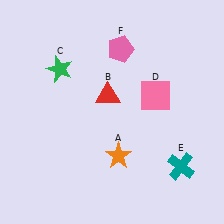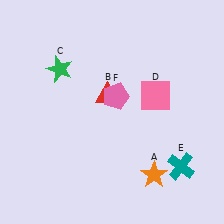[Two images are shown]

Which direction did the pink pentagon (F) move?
The pink pentagon (F) moved down.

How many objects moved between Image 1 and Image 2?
2 objects moved between the two images.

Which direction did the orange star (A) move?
The orange star (A) moved right.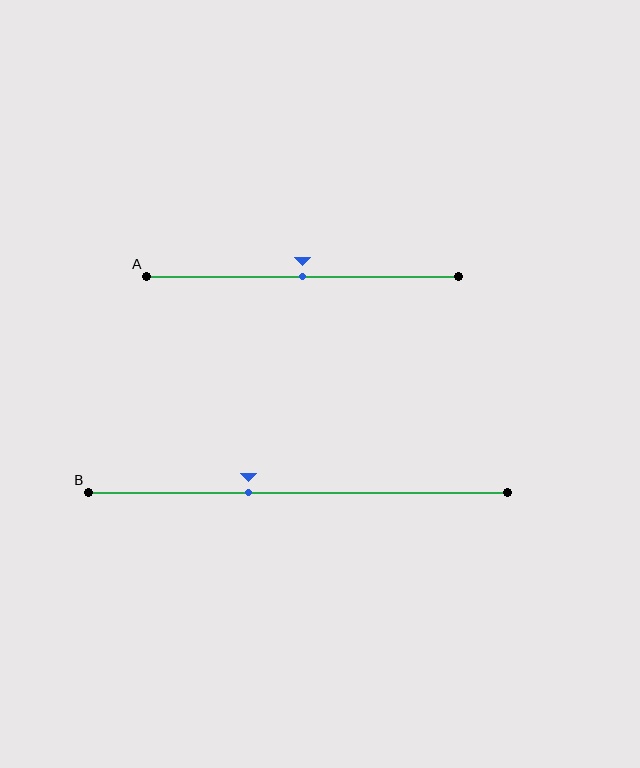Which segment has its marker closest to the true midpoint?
Segment A has its marker closest to the true midpoint.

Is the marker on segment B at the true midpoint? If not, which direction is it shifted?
No, the marker on segment B is shifted to the left by about 12% of the segment length.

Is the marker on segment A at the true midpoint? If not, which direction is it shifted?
Yes, the marker on segment A is at the true midpoint.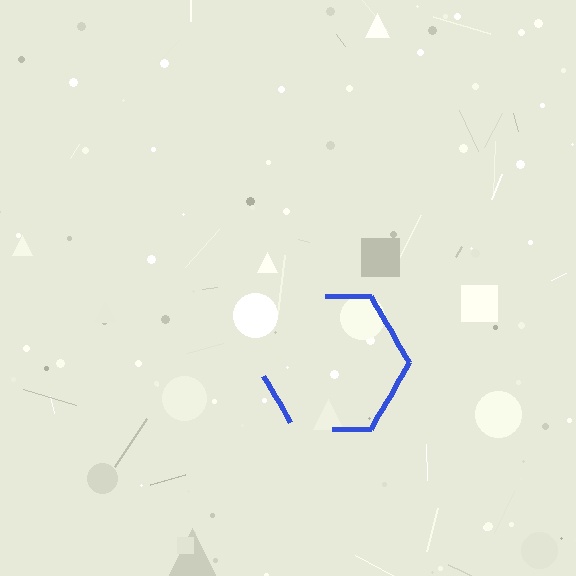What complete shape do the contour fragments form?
The contour fragments form a hexagon.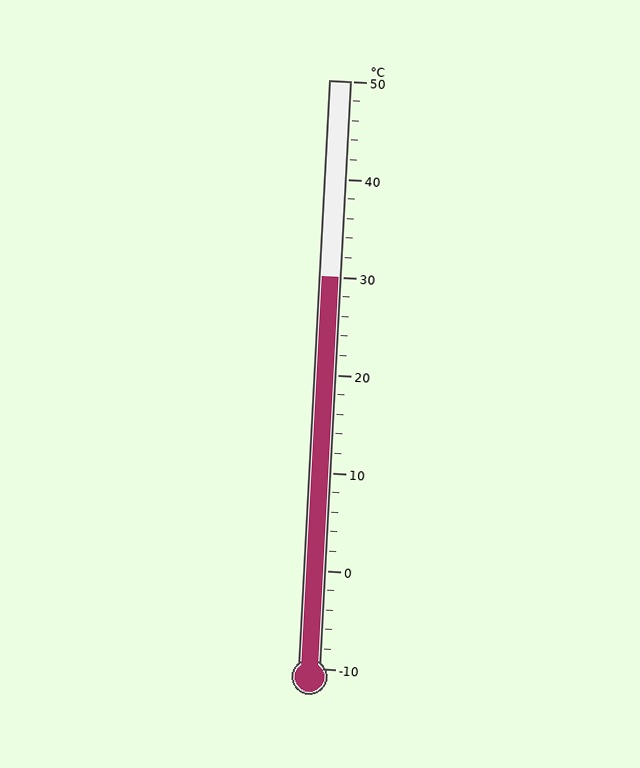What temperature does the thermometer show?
The thermometer shows approximately 30°C.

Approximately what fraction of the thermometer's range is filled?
The thermometer is filled to approximately 65% of its range.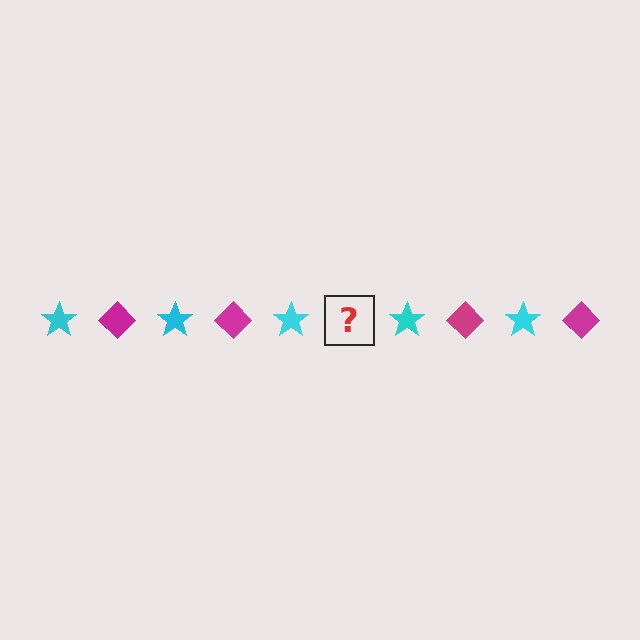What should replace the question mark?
The question mark should be replaced with a magenta diamond.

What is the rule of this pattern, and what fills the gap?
The rule is that the pattern alternates between cyan star and magenta diamond. The gap should be filled with a magenta diamond.